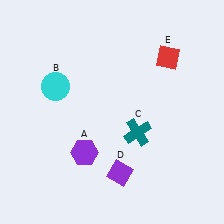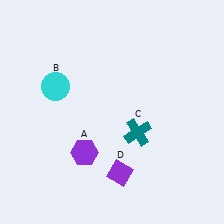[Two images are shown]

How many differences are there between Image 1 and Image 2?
There is 1 difference between the two images.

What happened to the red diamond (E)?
The red diamond (E) was removed in Image 2. It was in the top-right area of Image 1.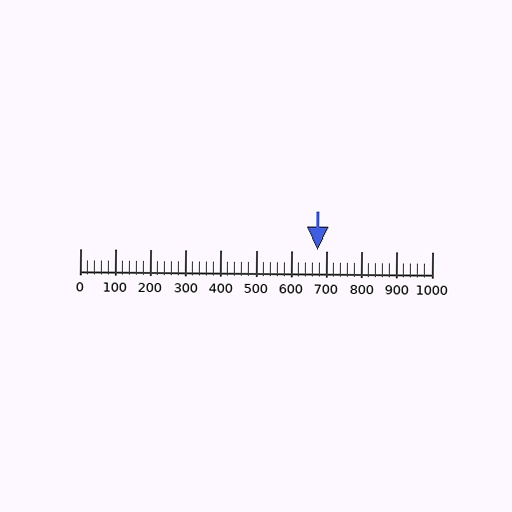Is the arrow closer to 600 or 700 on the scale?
The arrow is closer to 700.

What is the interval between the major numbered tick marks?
The major tick marks are spaced 100 units apart.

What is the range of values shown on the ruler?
The ruler shows values from 0 to 1000.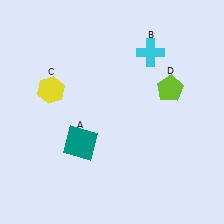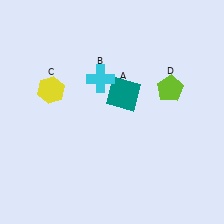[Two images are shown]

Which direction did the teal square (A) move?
The teal square (A) moved up.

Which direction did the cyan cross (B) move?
The cyan cross (B) moved left.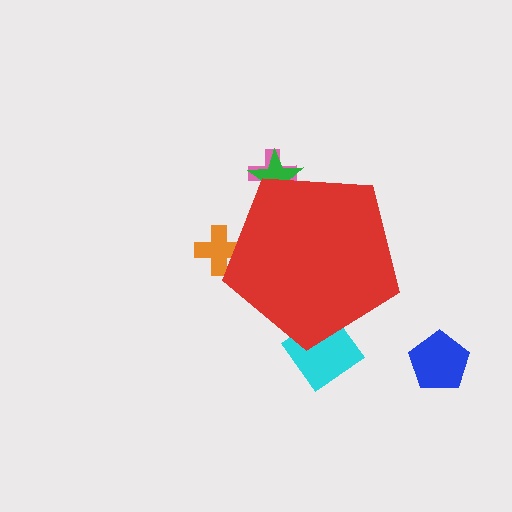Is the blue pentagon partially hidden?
No, the blue pentagon is fully visible.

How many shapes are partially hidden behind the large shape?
4 shapes are partially hidden.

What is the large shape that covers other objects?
A red pentagon.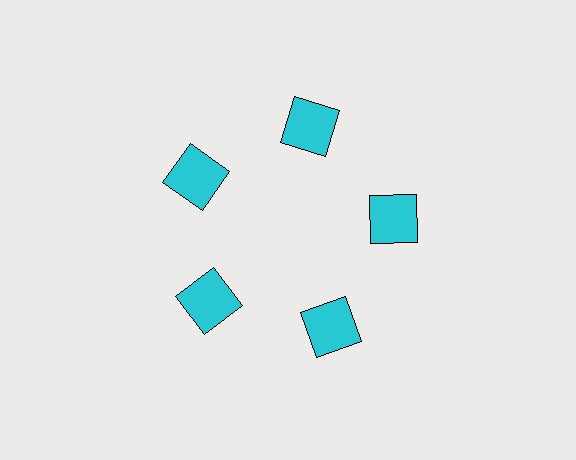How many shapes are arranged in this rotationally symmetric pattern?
There are 5 shapes, arranged in 5 groups of 1.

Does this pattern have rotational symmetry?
Yes, this pattern has 5-fold rotational symmetry. It looks the same after rotating 72 degrees around the center.